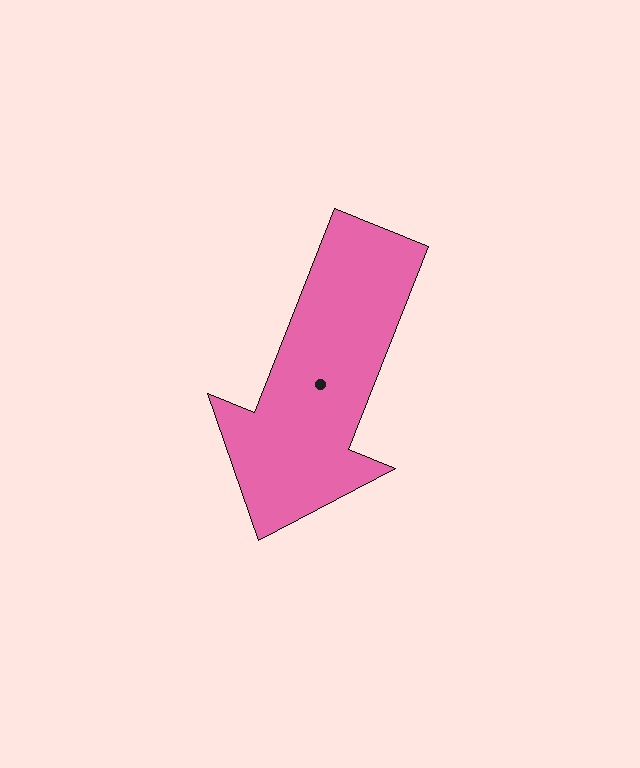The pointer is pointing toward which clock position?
Roughly 7 o'clock.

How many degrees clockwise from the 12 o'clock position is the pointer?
Approximately 202 degrees.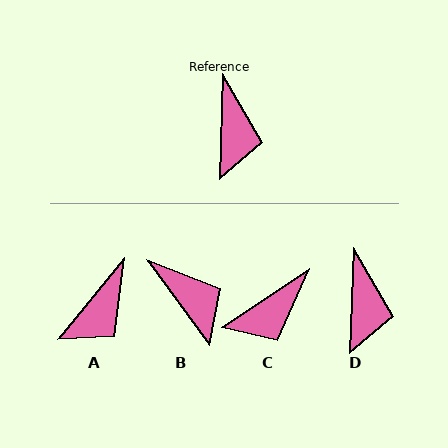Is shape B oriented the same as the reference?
No, it is off by about 38 degrees.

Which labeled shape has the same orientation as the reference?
D.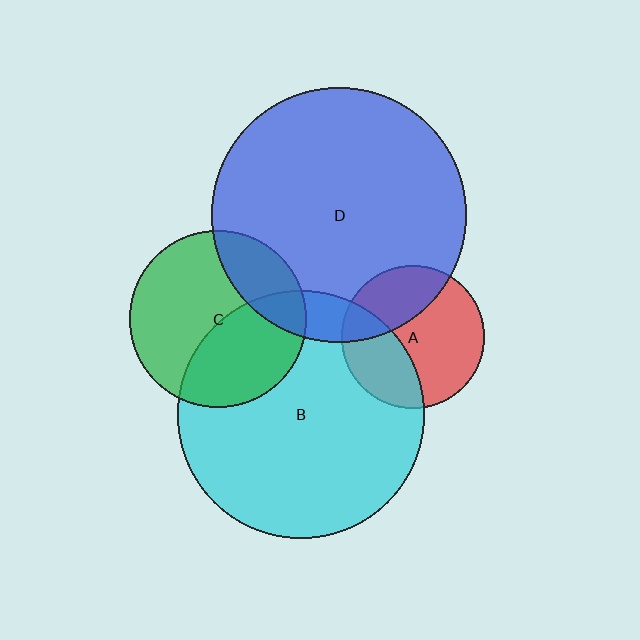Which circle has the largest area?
Circle D (blue).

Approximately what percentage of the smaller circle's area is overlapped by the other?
Approximately 30%.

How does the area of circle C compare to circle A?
Approximately 1.5 times.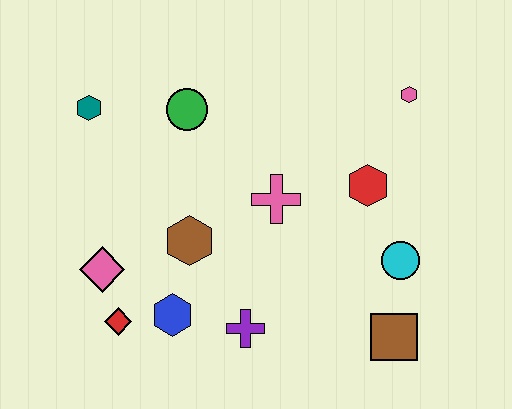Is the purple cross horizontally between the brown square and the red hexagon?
No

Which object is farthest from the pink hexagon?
The red diamond is farthest from the pink hexagon.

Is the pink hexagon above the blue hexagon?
Yes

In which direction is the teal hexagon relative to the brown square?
The teal hexagon is to the left of the brown square.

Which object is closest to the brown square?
The cyan circle is closest to the brown square.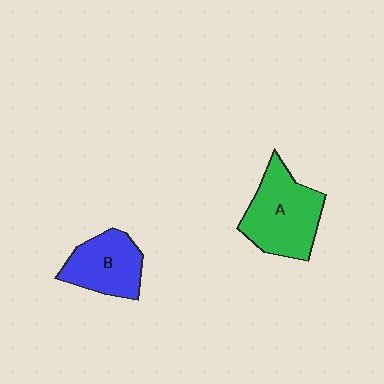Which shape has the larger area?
Shape A (green).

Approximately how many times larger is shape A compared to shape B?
Approximately 1.3 times.